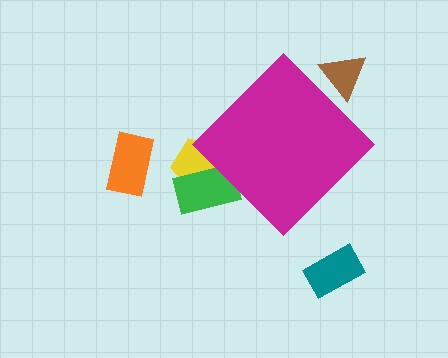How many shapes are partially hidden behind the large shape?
3 shapes are partially hidden.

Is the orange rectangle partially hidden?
No, the orange rectangle is fully visible.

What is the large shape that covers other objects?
A magenta diamond.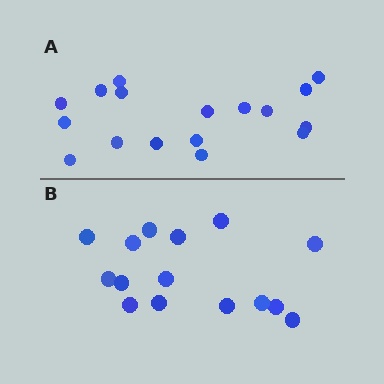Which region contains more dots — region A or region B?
Region A (the top region) has more dots.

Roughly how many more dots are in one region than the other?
Region A has just a few more — roughly 2 or 3 more dots than region B.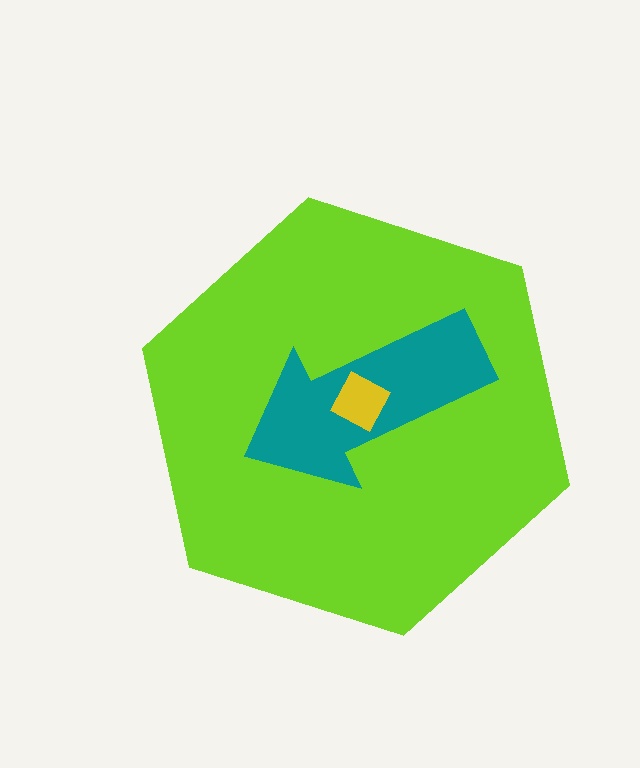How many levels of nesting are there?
3.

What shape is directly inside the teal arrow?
The yellow diamond.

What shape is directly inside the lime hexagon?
The teal arrow.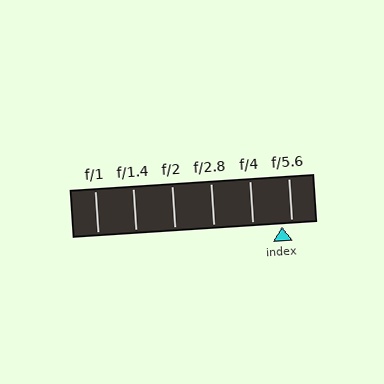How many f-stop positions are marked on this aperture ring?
There are 6 f-stop positions marked.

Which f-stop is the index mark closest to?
The index mark is closest to f/5.6.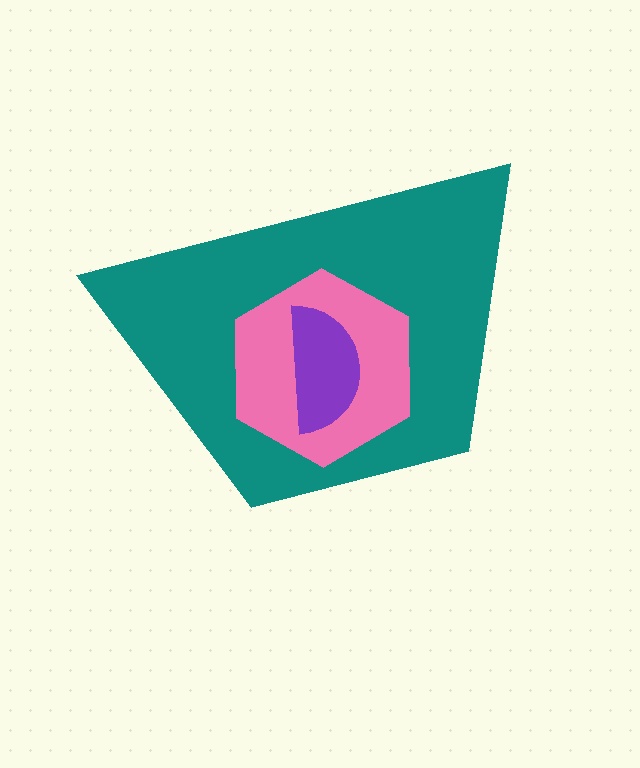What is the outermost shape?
The teal trapezoid.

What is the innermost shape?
The purple semicircle.